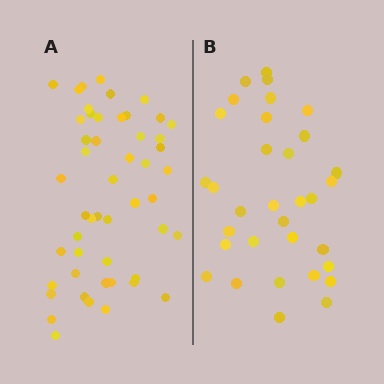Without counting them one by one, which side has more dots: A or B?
Region A (the left region) has more dots.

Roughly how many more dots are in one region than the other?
Region A has approximately 15 more dots than region B.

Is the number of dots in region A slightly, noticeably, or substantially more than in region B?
Region A has substantially more. The ratio is roughly 1.5 to 1.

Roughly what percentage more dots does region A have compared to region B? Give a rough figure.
About 50% more.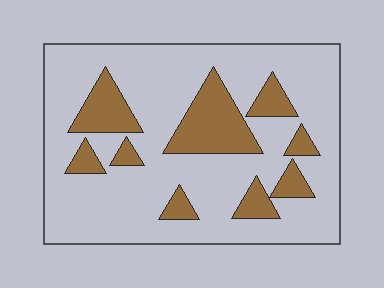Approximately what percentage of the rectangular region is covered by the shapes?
Approximately 20%.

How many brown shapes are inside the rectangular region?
9.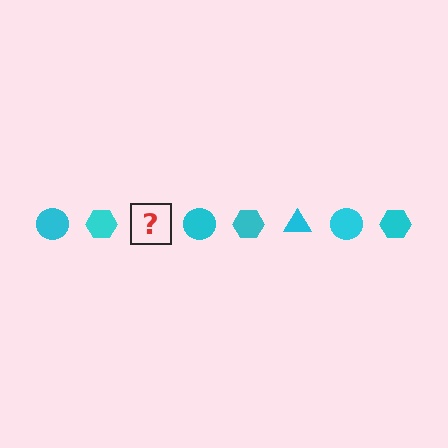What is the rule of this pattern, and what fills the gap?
The rule is that the pattern cycles through circle, hexagon, triangle shapes in cyan. The gap should be filled with a cyan triangle.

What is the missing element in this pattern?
The missing element is a cyan triangle.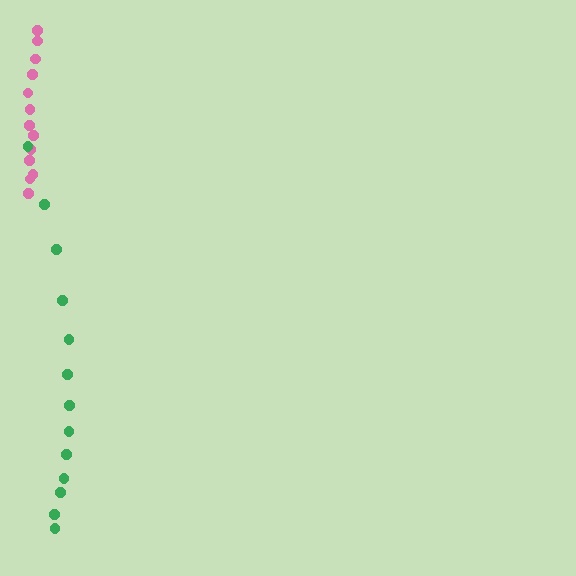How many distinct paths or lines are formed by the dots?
There are 2 distinct paths.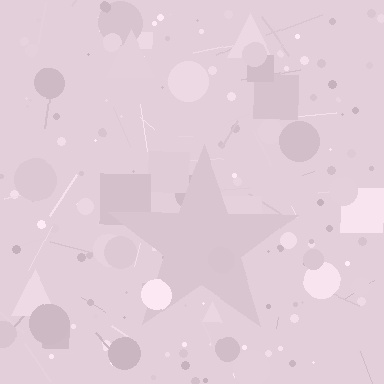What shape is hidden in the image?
A star is hidden in the image.